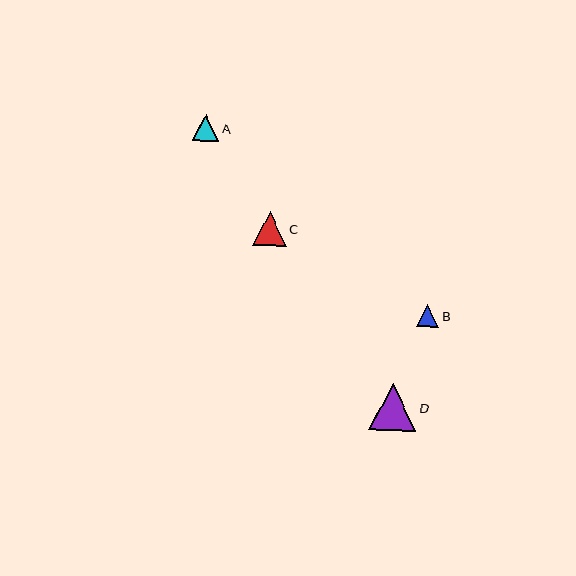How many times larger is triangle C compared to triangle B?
Triangle C is approximately 1.6 times the size of triangle B.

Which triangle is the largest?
Triangle D is the largest with a size of approximately 48 pixels.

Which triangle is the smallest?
Triangle B is the smallest with a size of approximately 22 pixels.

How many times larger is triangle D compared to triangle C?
Triangle D is approximately 1.4 times the size of triangle C.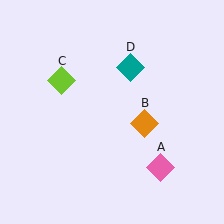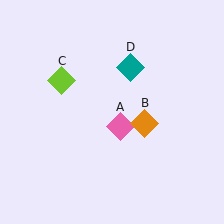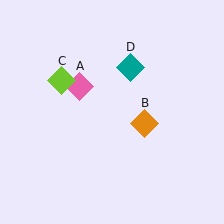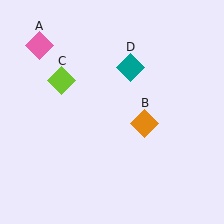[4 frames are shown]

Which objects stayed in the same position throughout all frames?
Orange diamond (object B) and lime diamond (object C) and teal diamond (object D) remained stationary.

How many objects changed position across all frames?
1 object changed position: pink diamond (object A).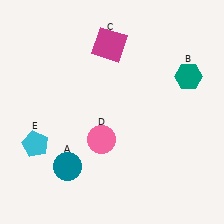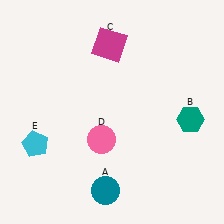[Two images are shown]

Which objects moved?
The objects that moved are: the teal circle (A), the teal hexagon (B).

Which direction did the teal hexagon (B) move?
The teal hexagon (B) moved down.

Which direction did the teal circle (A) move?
The teal circle (A) moved right.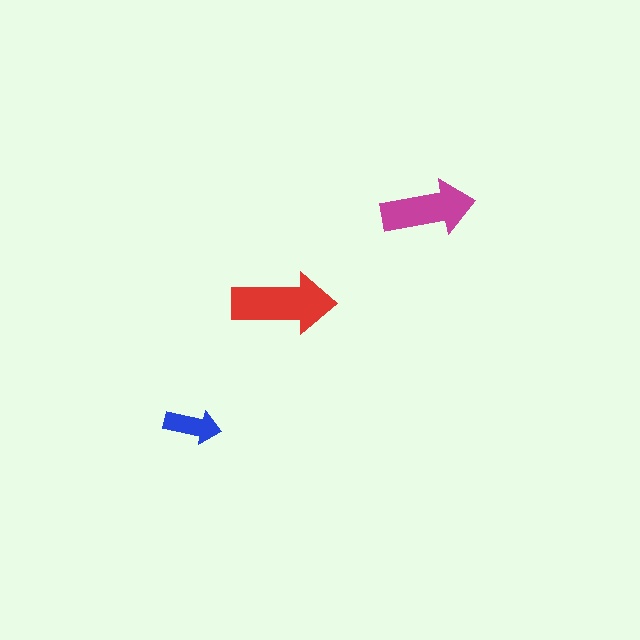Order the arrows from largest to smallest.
the red one, the magenta one, the blue one.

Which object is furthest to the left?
The blue arrow is leftmost.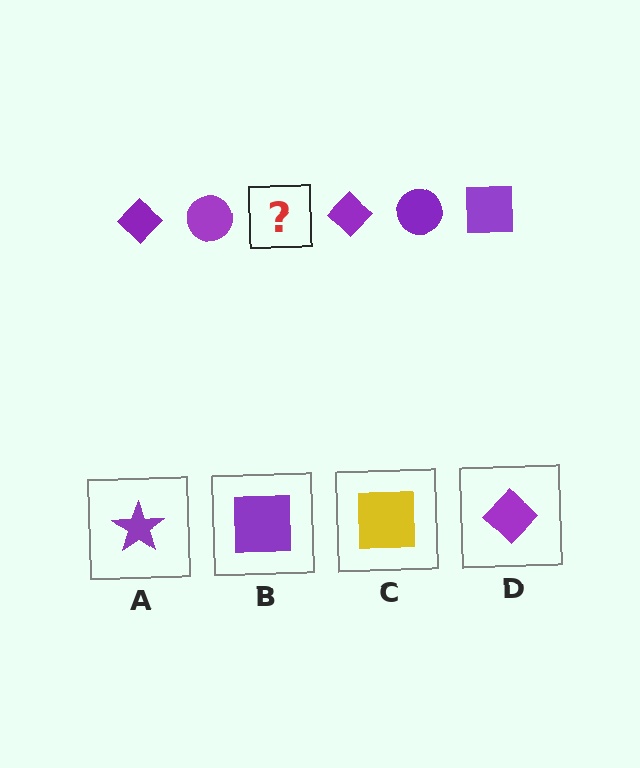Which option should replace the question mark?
Option B.